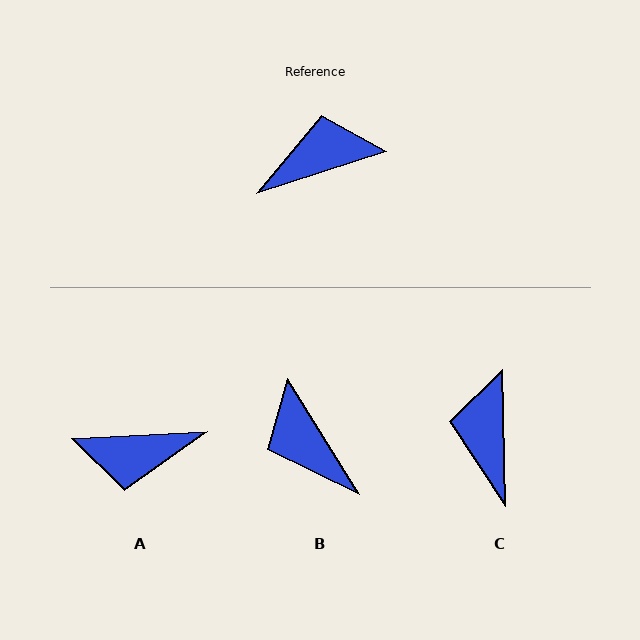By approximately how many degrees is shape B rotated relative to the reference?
Approximately 104 degrees counter-clockwise.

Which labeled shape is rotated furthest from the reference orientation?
A, about 165 degrees away.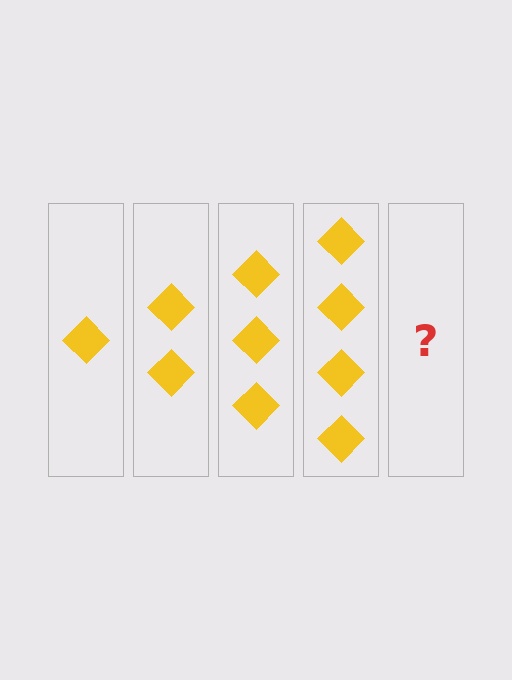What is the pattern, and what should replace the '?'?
The pattern is that each step adds one more diamond. The '?' should be 5 diamonds.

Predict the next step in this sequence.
The next step is 5 diamonds.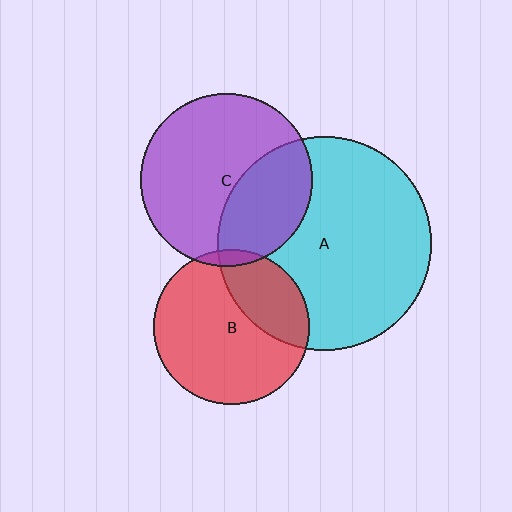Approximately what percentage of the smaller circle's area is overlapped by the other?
Approximately 30%.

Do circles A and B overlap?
Yes.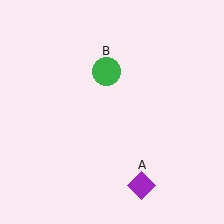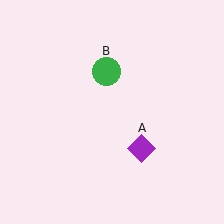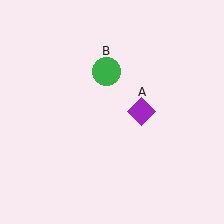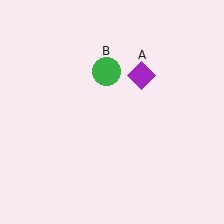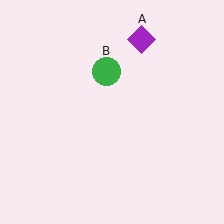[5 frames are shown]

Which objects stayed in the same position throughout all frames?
Green circle (object B) remained stationary.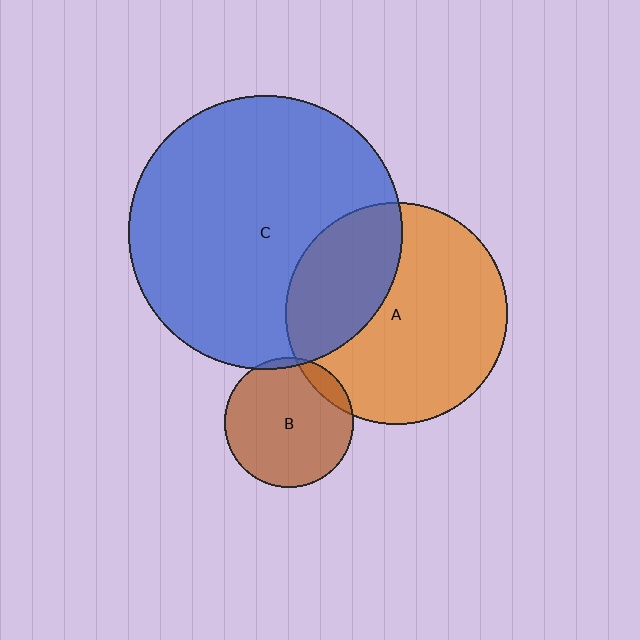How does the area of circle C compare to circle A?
Approximately 1.5 times.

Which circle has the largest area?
Circle C (blue).